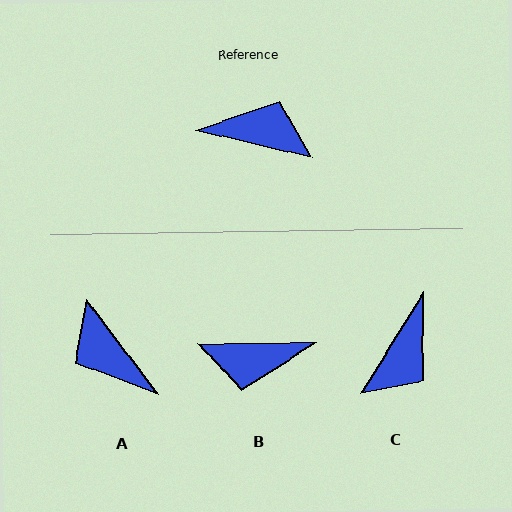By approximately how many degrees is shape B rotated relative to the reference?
Approximately 167 degrees clockwise.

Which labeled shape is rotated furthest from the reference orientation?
B, about 167 degrees away.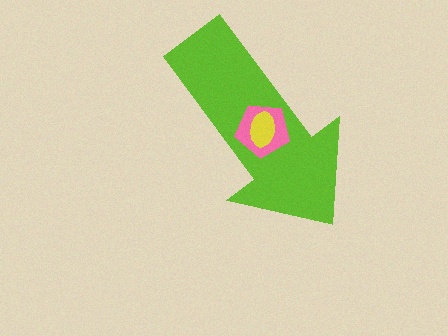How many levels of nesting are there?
3.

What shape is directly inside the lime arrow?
The pink pentagon.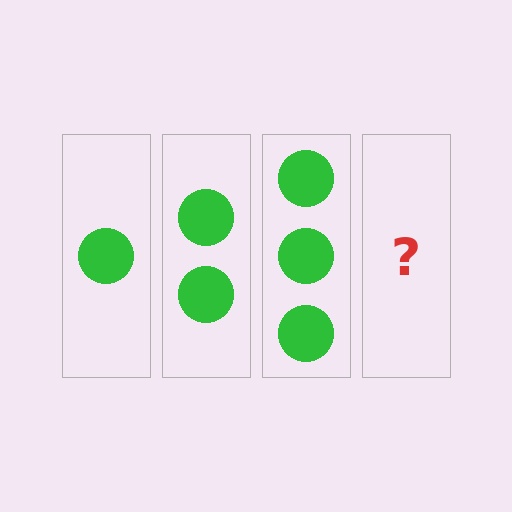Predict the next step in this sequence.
The next step is 4 circles.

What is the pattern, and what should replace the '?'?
The pattern is that each step adds one more circle. The '?' should be 4 circles.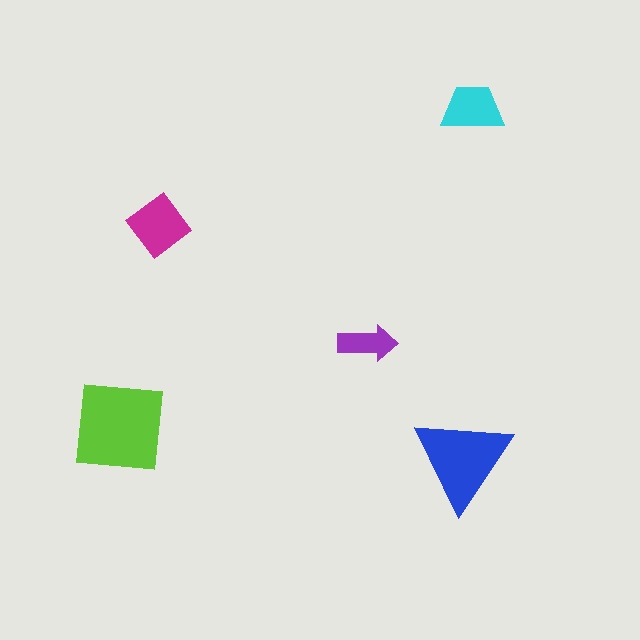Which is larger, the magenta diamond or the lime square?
The lime square.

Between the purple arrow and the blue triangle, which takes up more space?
The blue triangle.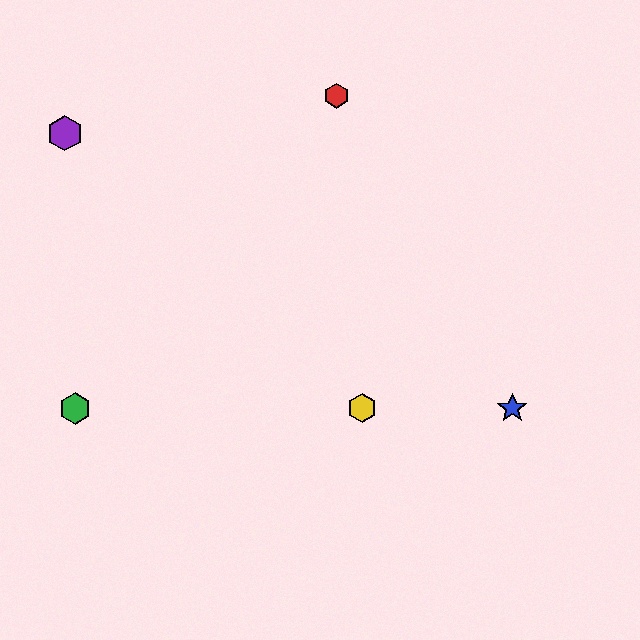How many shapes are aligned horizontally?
3 shapes (the blue star, the green hexagon, the yellow hexagon) are aligned horizontally.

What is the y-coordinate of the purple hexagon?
The purple hexagon is at y≈133.